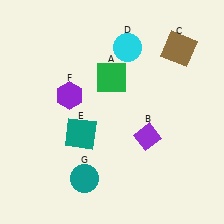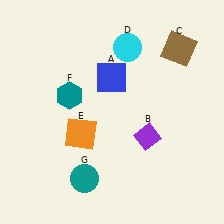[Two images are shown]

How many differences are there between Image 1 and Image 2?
There are 3 differences between the two images.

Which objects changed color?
A changed from green to blue. E changed from teal to orange. F changed from purple to teal.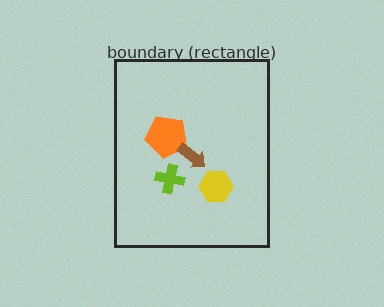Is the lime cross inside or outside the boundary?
Inside.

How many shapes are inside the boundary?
4 inside, 0 outside.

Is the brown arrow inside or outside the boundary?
Inside.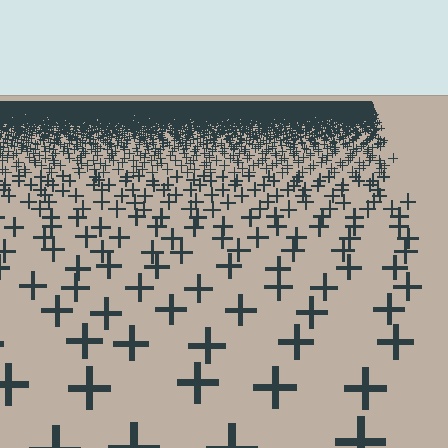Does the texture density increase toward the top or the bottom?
Density increases toward the top.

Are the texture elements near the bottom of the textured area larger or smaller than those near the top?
Larger. Near the bottom, elements are closer to the viewer and appear at a bigger on-screen size.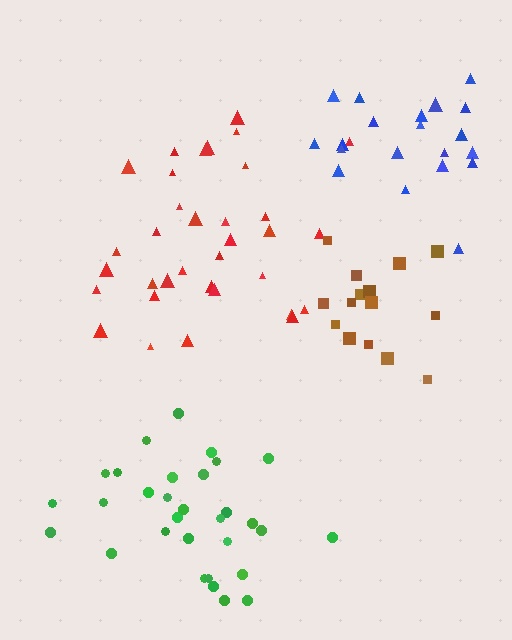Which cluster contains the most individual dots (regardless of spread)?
Red (34).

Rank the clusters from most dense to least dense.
green, brown, blue, red.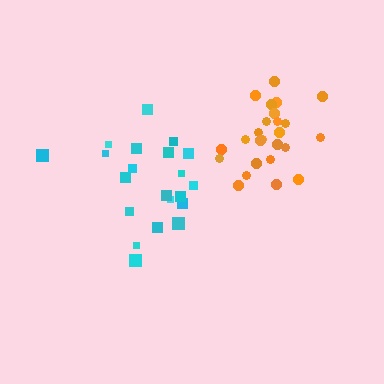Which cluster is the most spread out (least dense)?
Cyan.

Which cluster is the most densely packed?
Orange.